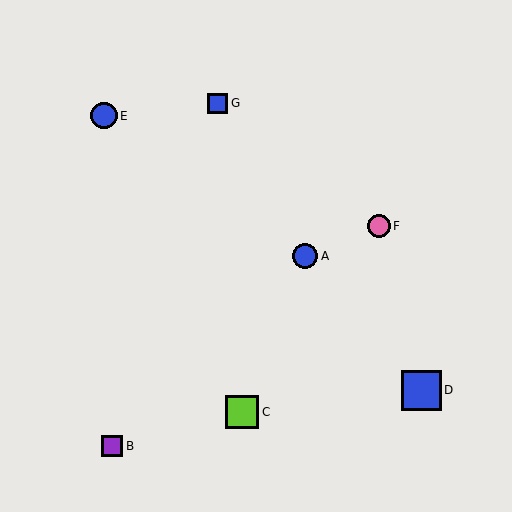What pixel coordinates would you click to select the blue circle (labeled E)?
Click at (104, 116) to select the blue circle E.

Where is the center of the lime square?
The center of the lime square is at (242, 412).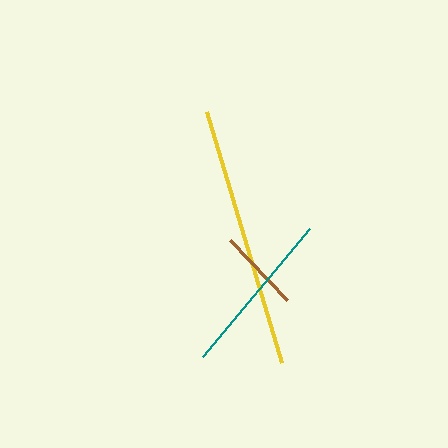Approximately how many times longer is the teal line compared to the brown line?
The teal line is approximately 2.0 times the length of the brown line.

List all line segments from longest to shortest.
From longest to shortest: yellow, teal, brown.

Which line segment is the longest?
The yellow line is the longest at approximately 262 pixels.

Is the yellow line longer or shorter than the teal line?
The yellow line is longer than the teal line.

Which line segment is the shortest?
The brown line is the shortest at approximately 82 pixels.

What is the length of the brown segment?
The brown segment is approximately 82 pixels long.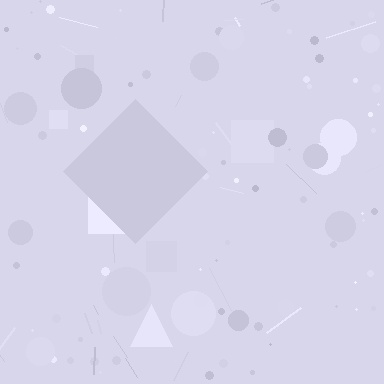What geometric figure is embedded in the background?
A diamond is embedded in the background.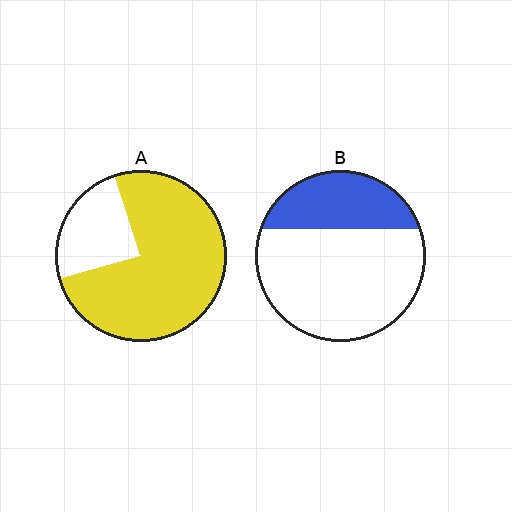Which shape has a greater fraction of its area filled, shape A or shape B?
Shape A.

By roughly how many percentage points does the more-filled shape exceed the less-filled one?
By roughly 45 percentage points (A over B).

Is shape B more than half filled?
No.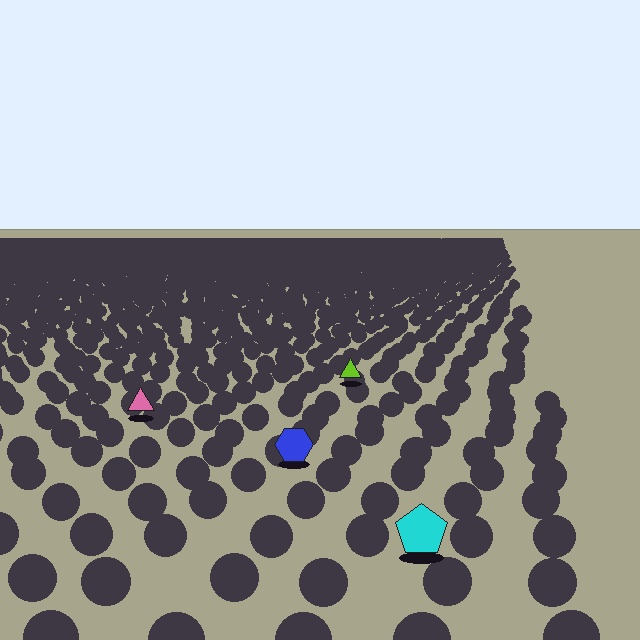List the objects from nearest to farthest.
From nearest to farthest: the cyan pentagon, the blue hexagon, the pink triangle, the lime triangle.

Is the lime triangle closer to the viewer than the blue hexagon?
No. The blue hexagon is closer — you can tell from the texture gradient: the ground texture is coarser near it.